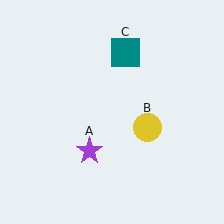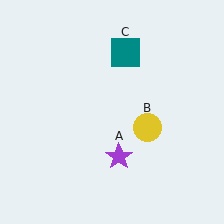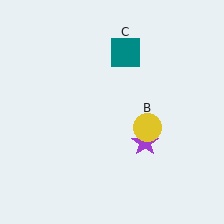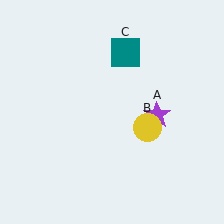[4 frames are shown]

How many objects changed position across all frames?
1 object changed position: purple star (object A).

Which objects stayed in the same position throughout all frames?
Yellow circle (object B) and teal square (object C) remained stationary.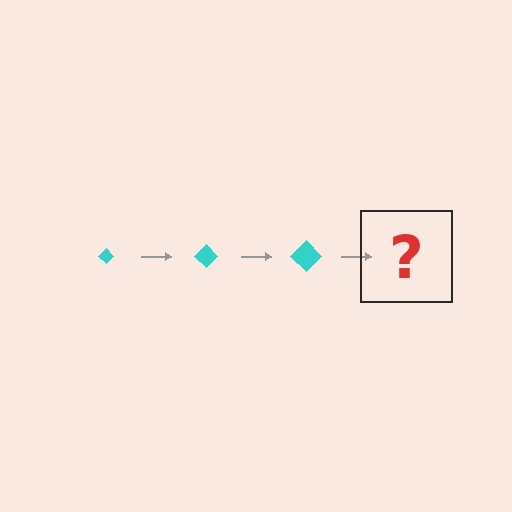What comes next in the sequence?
The next element should be a cyan diamond, larger than the previous one.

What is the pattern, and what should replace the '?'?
The pattern is that the diamond gets progressively larger each step. The '?' should be a cyan diamond, larger than the previous one.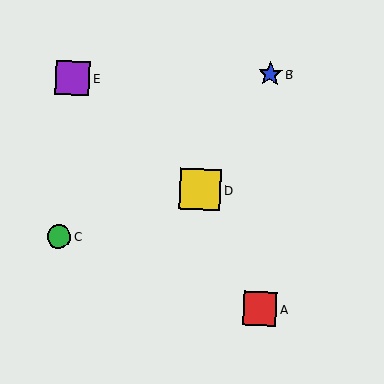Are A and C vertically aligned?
No, A is at x≈260 and C is at x≈59.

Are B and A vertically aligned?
Yes, both are at x≈270.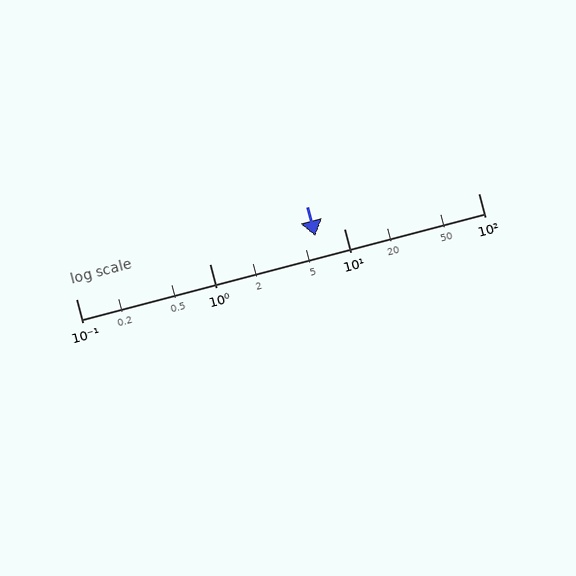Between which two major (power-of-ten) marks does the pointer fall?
The pointer is between 1 and 10.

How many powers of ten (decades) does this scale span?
The scale spans 3 decades, from 0.1 to 100.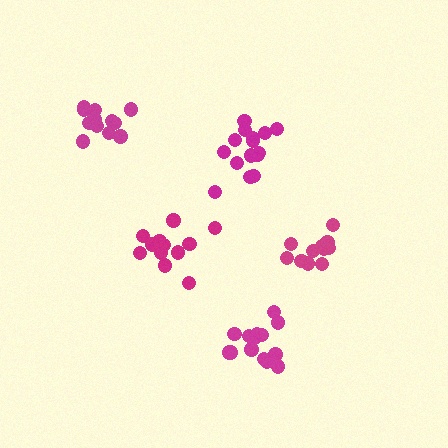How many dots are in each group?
Group 1: 13 dots, Group 2: 12 dots, Group 3: 16 dots, Group 4: 12 dots, Group 5: 14 dots (67 total).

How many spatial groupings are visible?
There are 5 spatial groupings.